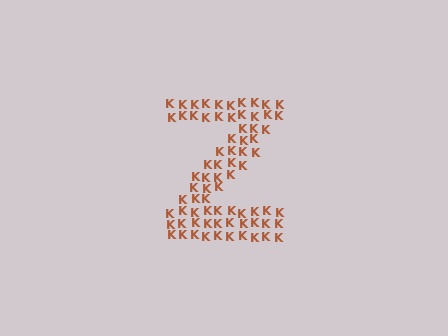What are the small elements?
The small elements are letter K's.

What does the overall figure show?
The overall figure shows the letter Z.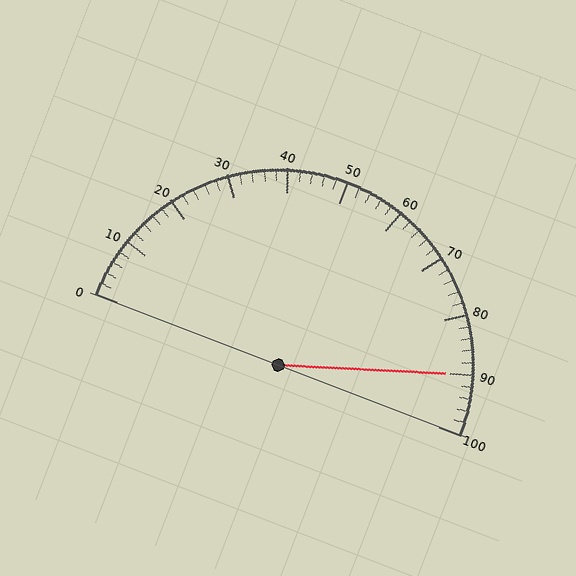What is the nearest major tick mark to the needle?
The nearest major tick mark is 90.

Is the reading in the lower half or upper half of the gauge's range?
The reading is in the upper half of the range (0 to 100).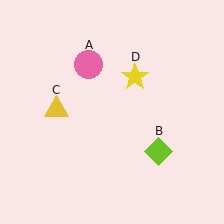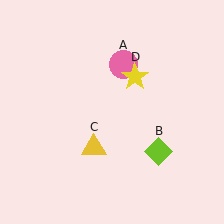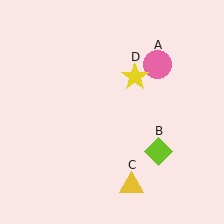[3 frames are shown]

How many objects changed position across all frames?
2 objects changed position: pink circle (object A), yellow triangle (object C).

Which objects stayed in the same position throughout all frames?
Lime diamond (object B) and yellow star (object D) remained stationary.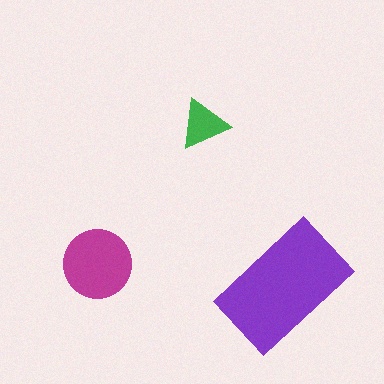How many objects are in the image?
There are 3 objects in the image.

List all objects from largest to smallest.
The purple rectangle, the magenta circle, the green triangle.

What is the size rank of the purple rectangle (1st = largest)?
1st.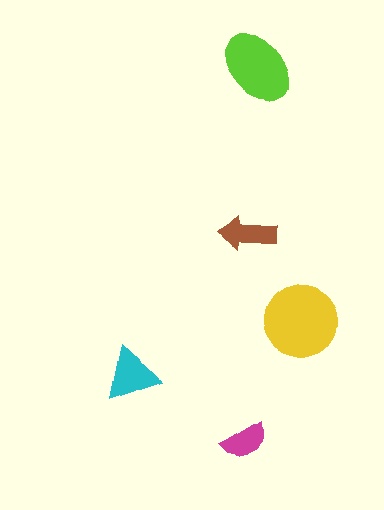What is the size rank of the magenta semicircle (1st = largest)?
5th.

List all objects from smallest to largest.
The magenta semicircle, the brown arrow, the cyan triangle, the lime ellipse, the yellow circle.